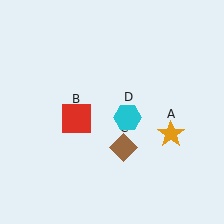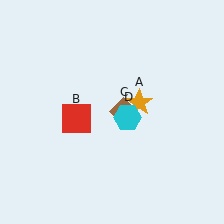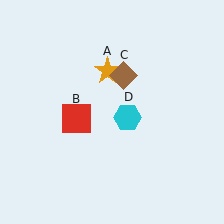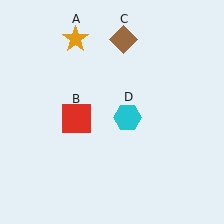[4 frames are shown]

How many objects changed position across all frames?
2 objects changed position: orange star (object A), brown diamond (object C).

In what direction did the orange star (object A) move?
The orange star (object A) moved up and to the left.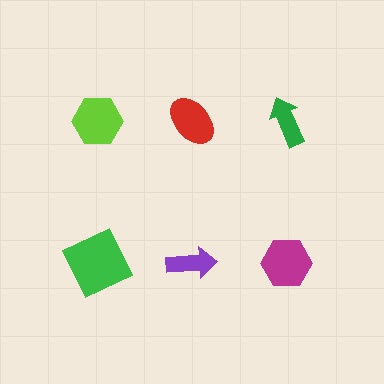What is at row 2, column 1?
A green square.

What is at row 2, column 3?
A magenta hexagon.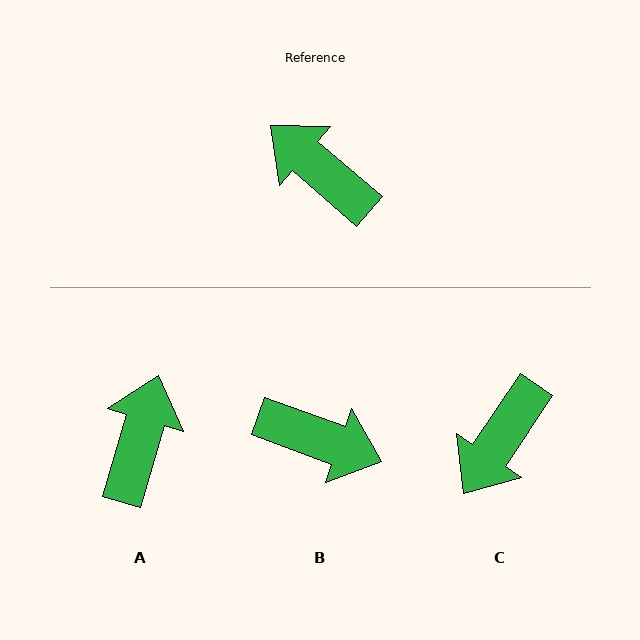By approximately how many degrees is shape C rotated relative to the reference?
Approximately 97 degrees counter-clockwise.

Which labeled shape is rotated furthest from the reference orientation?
B, about 159 degrees away.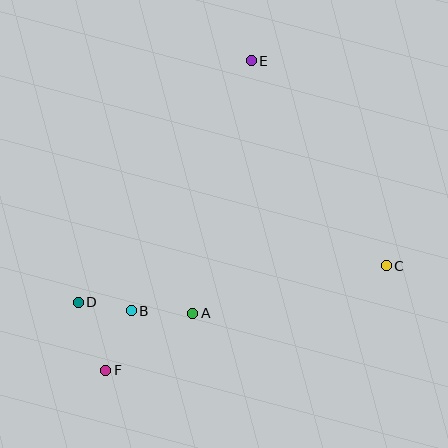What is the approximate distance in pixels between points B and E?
The distance between B and E is approximately 277 pixels.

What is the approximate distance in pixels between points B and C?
The distance between B and C is approximately 259 pixels.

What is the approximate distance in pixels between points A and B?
The distance between A and B is approximately 62 pixels.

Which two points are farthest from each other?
Points E and F are farthest from each other.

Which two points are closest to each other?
Points B and D are closest to each other.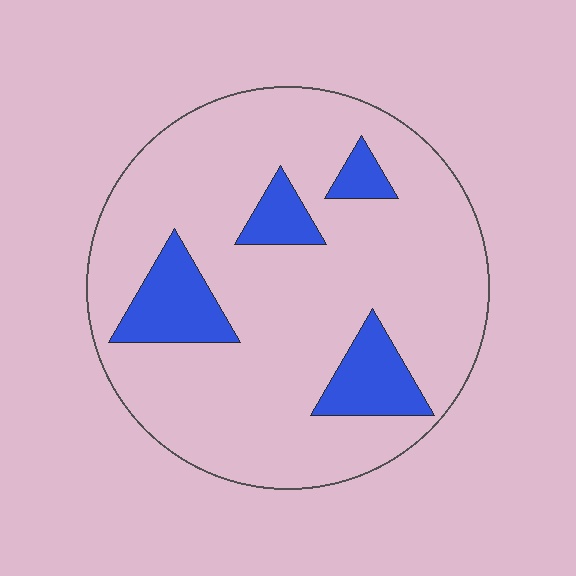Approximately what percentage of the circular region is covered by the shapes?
Approximately 15%.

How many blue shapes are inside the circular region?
4.